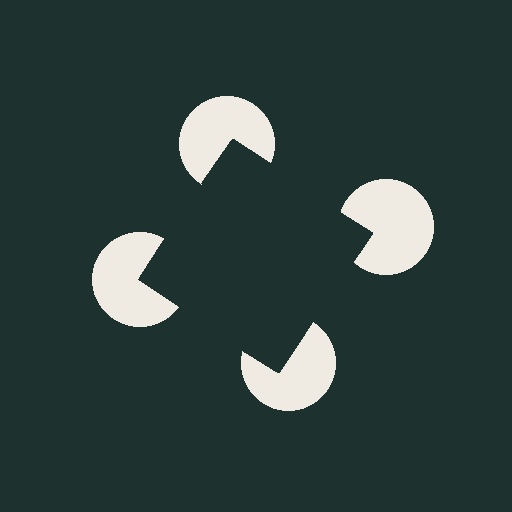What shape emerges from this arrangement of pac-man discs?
An illusory square — its edges are inferred from the aligned wedge cuts in the pac-man discs, not physically drawn.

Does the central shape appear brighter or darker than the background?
It typically appears slightly darker than the background, even though no actual brightness change is drawn.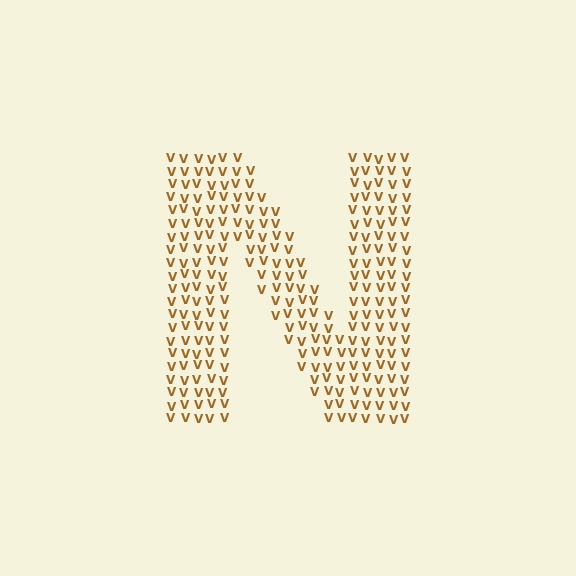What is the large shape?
The large shape is the letter N.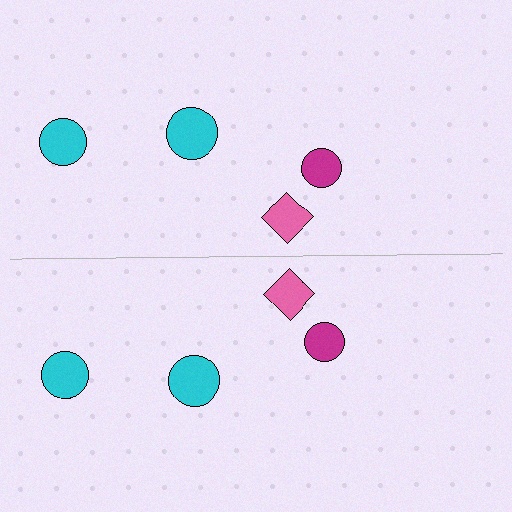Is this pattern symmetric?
Yes, this pattern has bilateral (reflection) symmetry.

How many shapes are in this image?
There are 8 shapes in this image.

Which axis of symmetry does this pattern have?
The pattern has a horizontal axis of symmetry running through the center of the image.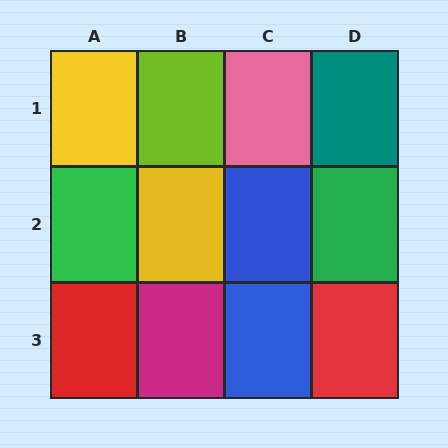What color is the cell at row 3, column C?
Blue.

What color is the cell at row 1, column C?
Pink.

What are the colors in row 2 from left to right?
Green, yellow, blue, green.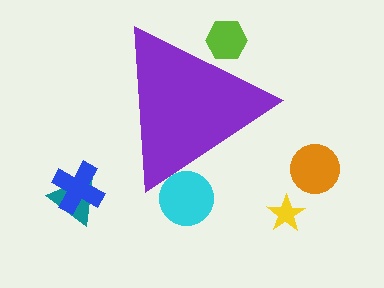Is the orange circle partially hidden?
No, the orange circle is fully visible.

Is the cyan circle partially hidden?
Yes, the cyan circle is partially hidden behind the purple triangle.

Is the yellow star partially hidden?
No, the yellow star is fully visible.